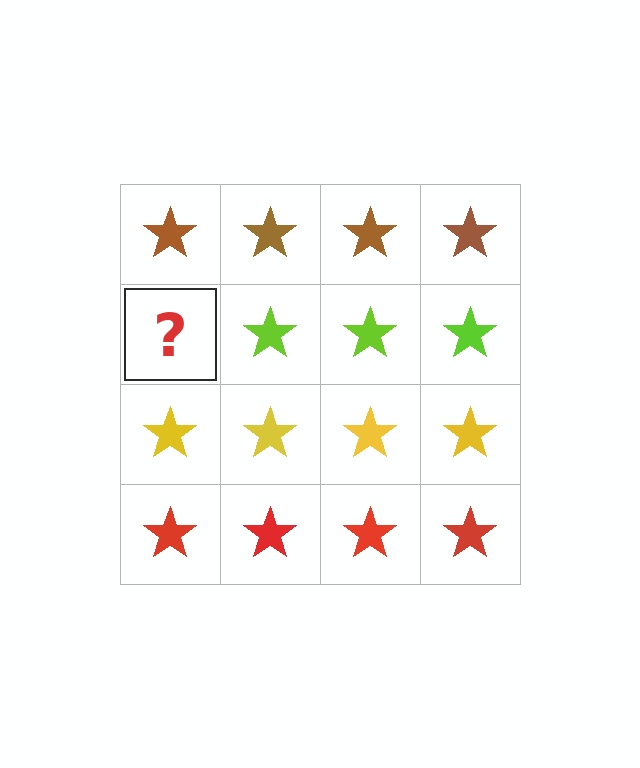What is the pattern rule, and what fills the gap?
The rule is that each row has a consistent color. The gap should be filled with a lime star.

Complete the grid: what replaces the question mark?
The question mark should be replaced with a lime star.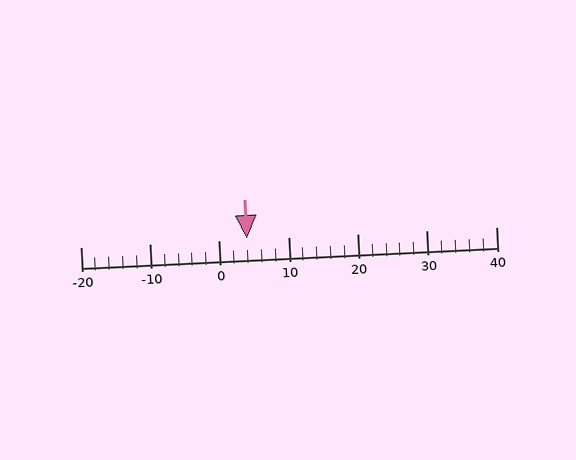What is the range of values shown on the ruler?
The ruler shows values from -20 to 40.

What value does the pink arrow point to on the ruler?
The pink arrow points to approximately 4.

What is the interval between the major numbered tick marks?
The major tick marks are spaced 10 units apart.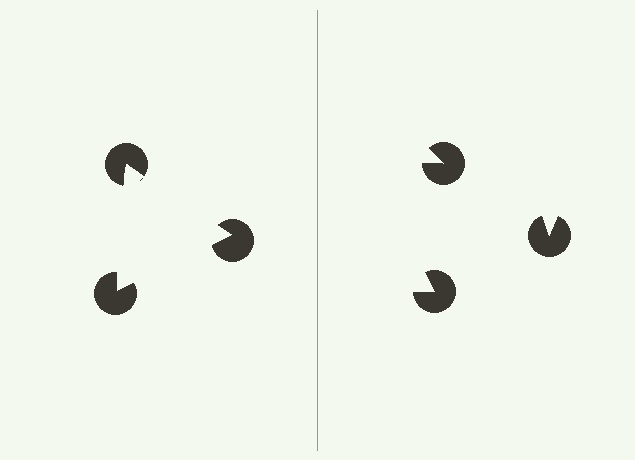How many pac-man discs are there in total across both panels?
6 — 3 on each side.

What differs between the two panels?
The pac-man discs are positioned identically on both sides; only the wedge orientations differ. On the left they align to a triangle; on the right they are misaligned.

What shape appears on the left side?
An illusory triangle.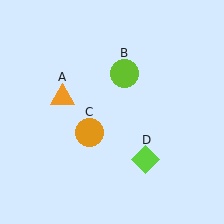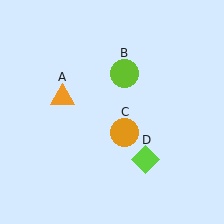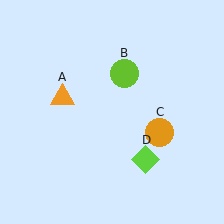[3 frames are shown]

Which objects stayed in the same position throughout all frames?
Orange triangle (object A) and lime circle (object B) and lime diamond (object D) remained stationary.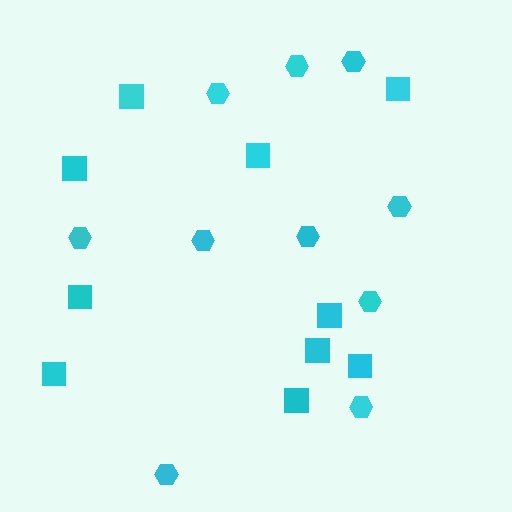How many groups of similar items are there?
There are 2 groups: one group of hexagons (10) and one group of squares (10).